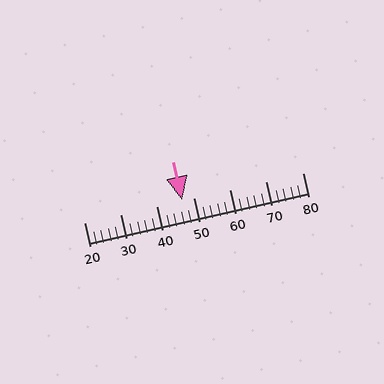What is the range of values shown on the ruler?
The ruler shows values from 20 to 80.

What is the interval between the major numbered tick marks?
The major tick marks are spaced 10 units apart.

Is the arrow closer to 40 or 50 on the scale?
The arrow is closer to 50.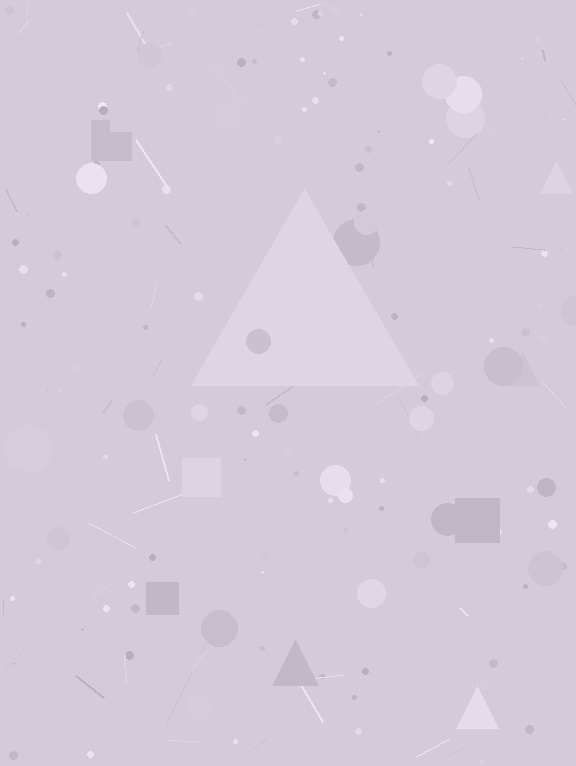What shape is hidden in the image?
A triangle is hidden in the image.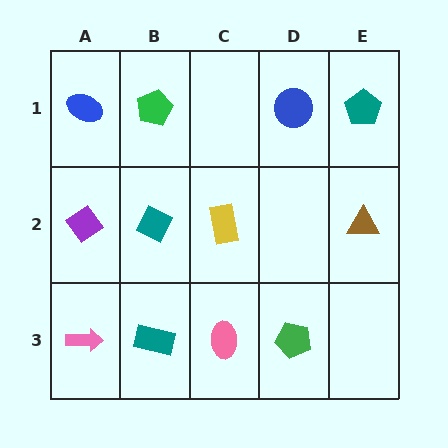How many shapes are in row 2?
4 shapes.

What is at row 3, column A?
A pink arrow.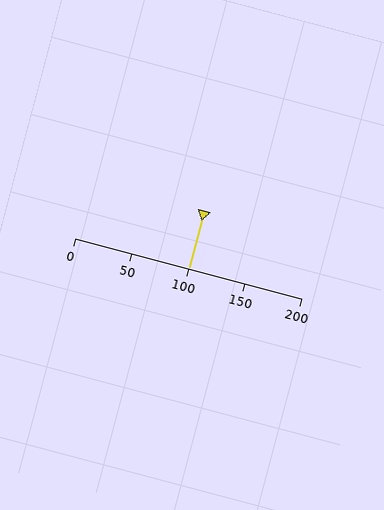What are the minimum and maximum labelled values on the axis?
The axis runs from 0 to 200.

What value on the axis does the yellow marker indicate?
The marker indicates approximately 100.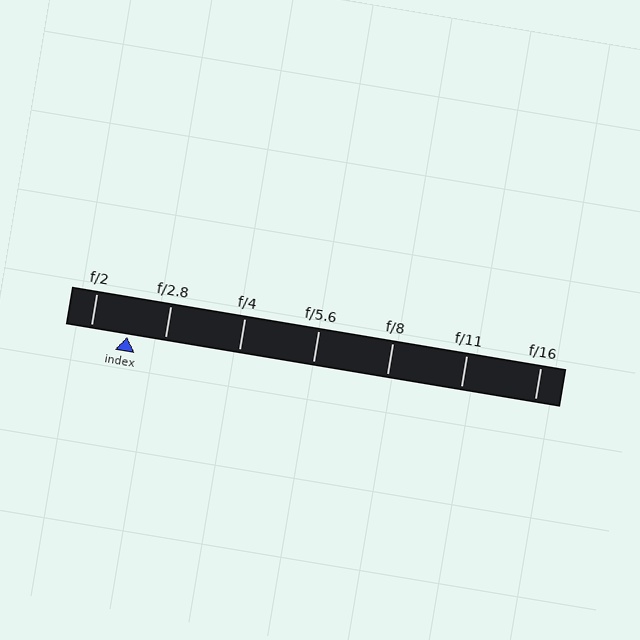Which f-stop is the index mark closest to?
The index mark is closest to f/2.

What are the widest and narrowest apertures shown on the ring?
The widest aperture shown is f/2 and the narrowest is f/16.